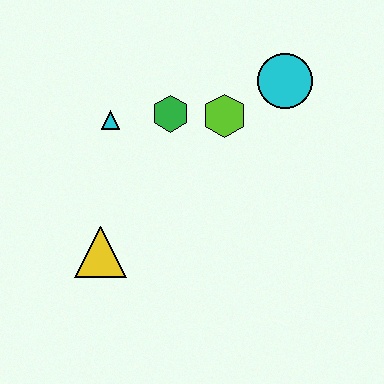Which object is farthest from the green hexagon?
The yellow triangle is farthest from the green hexagon.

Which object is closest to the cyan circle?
The lime hexagon is closest to the cyan circle.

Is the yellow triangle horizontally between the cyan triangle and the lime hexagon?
No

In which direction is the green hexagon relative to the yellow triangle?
The green hexagon is above the yellow triangle.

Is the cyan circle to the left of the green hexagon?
No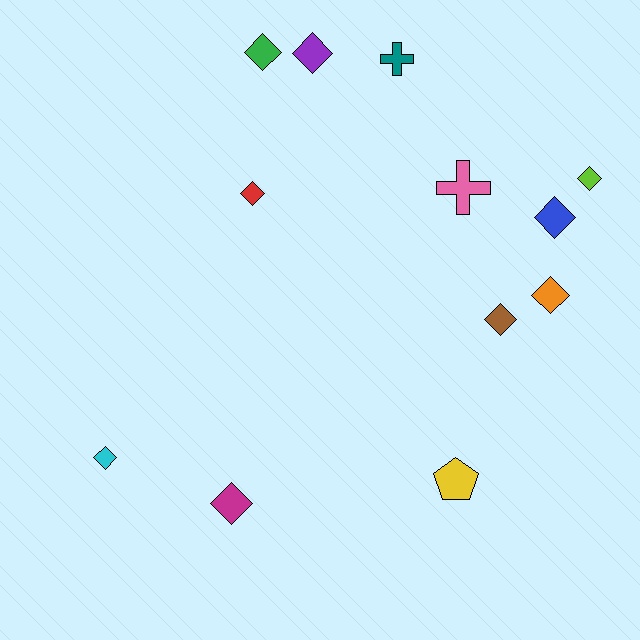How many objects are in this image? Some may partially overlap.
There are 12 objects.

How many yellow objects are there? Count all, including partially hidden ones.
There is 1 yellow object.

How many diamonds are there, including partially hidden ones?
There are 9 diamonds.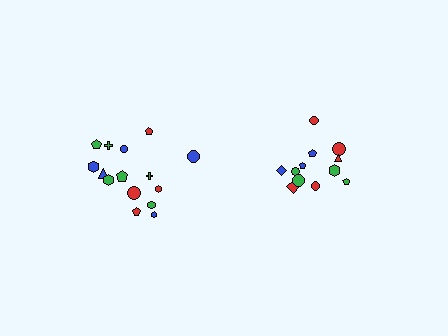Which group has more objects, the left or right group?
The left group.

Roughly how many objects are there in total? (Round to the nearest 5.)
Roughly 25 objects in total.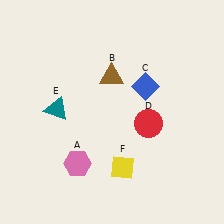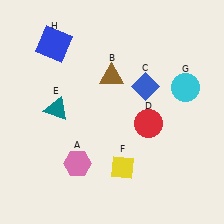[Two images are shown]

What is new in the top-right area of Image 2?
A cyan circle (G) was added in the top-right area of Image 2.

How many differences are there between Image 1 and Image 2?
There are 2 differences between the two images.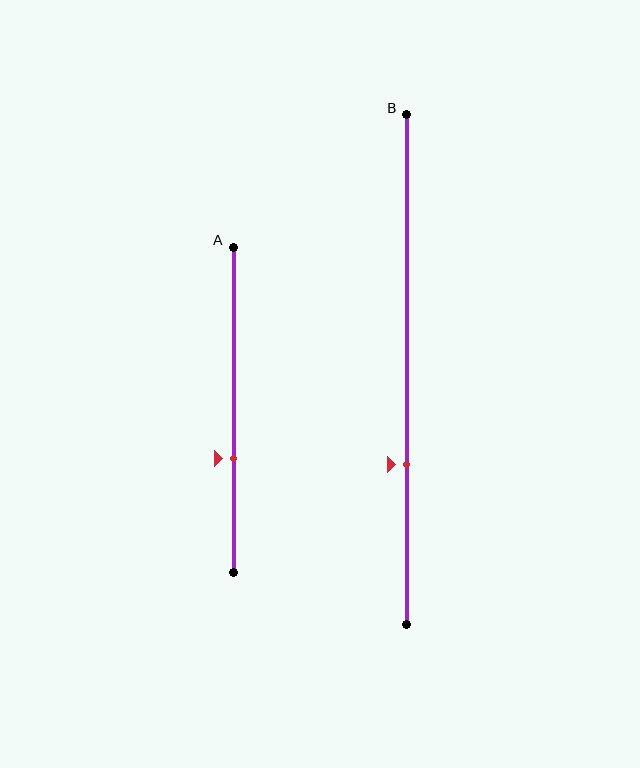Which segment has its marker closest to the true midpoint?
Segment A has its marker closest to the true midpoint.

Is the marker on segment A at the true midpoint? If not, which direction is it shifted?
No, the marker on segment A is shifted downward by about 15% of the segment length.